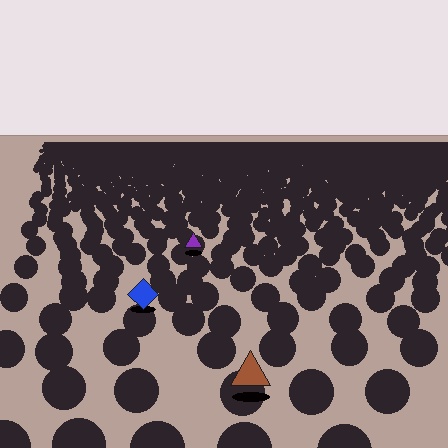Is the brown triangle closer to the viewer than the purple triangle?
Yes. The brown triangle is closer — you can tell from the texture gradient: the ground texture is coarser near it.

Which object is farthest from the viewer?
The purple triangle is farthest from the viewer. It appears smaller and the ground texture around it is denser.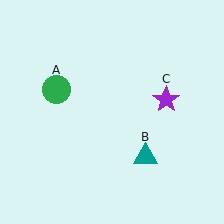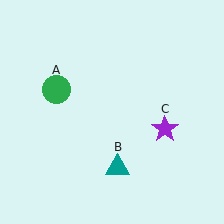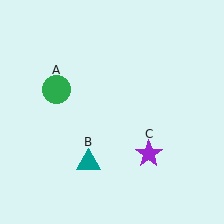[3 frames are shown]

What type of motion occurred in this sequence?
The teal triangle (object B), purple star (object C) rotated clockwise around the center of the scene.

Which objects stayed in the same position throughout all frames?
Green circle (object A) remained stationary.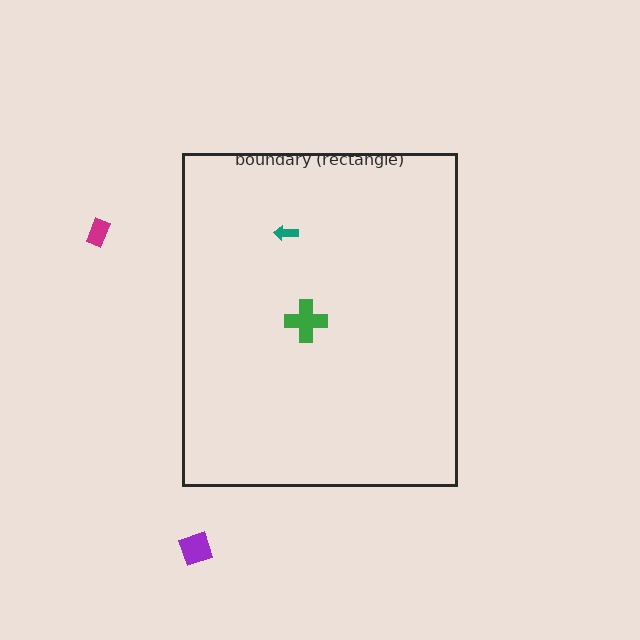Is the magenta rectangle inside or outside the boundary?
Outside.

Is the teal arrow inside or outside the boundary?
Inside.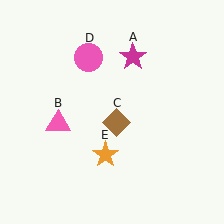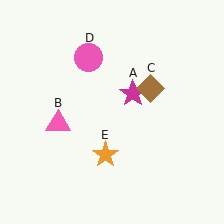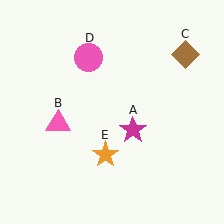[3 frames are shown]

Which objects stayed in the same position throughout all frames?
Pink triangle (object B) and pink circle (object D) and orange star (object E) remained stationary.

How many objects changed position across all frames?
2 objects changed position: magenta star (object A), brown diamond (object C).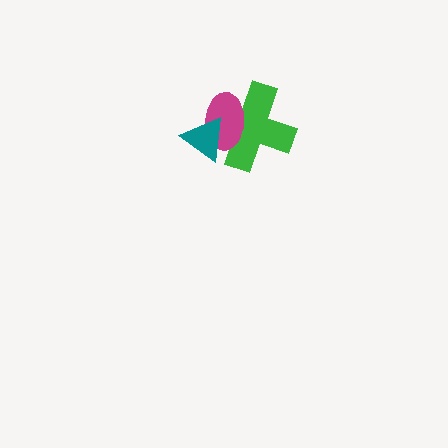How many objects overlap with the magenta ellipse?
2 objects overlap with the magenta ellipse.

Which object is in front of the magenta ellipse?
The teal triangle is in front of the magenta ellipse.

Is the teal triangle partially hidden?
No, no other shape covers it.